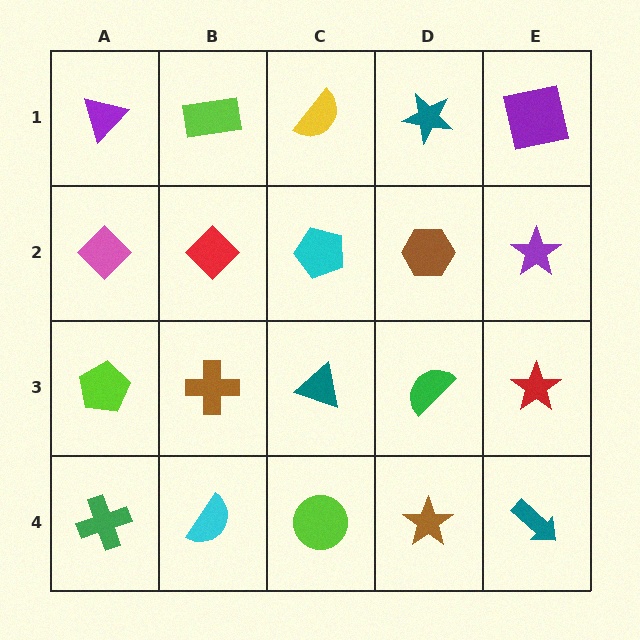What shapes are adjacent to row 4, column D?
A green semicircle (row 3, column D), a lime circle (row 4, column C), a teal arrow (row 4, column E).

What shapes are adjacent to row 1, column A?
A pink diamond (row 2, column A), a lime rectangle (row 1, column B).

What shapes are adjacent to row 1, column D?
A brown hexagon (row 2, column D), a yellow semicircle (row 1, column C), a purple square (row 1, column E).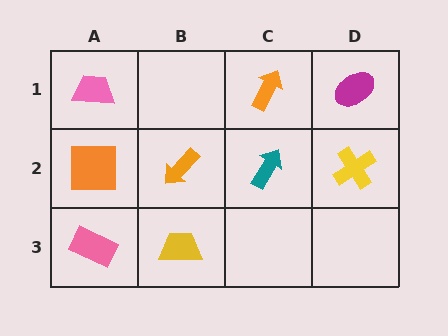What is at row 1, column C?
An orange arrow.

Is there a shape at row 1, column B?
No, that cell is empty.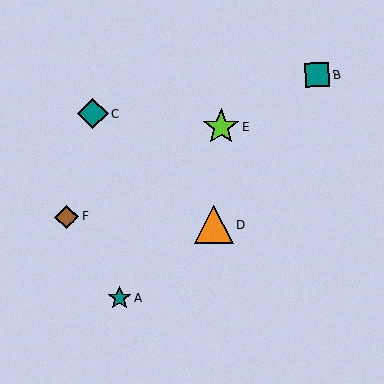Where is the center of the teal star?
The center of the teal star is at (120, 298).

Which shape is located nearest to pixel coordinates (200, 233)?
The orange triangle (labeled D) at (214, 225) is nearest to that location.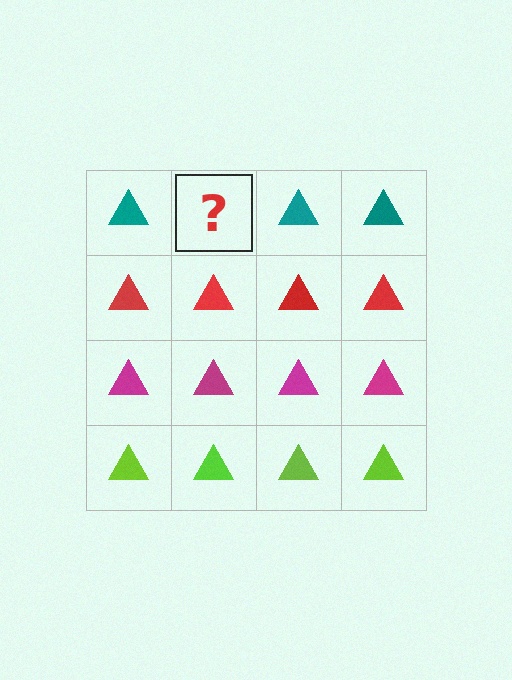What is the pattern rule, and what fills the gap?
The rule is that each row has a consistent color. The gap should be filled with a teal triangle.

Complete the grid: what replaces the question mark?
The question mark should be replaced with a teal triangle.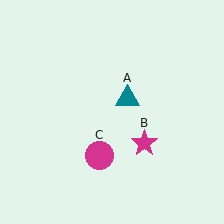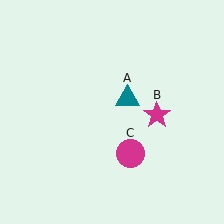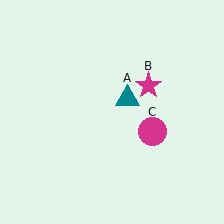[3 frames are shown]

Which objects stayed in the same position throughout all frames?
Teal triangle (object A) remained stationary.